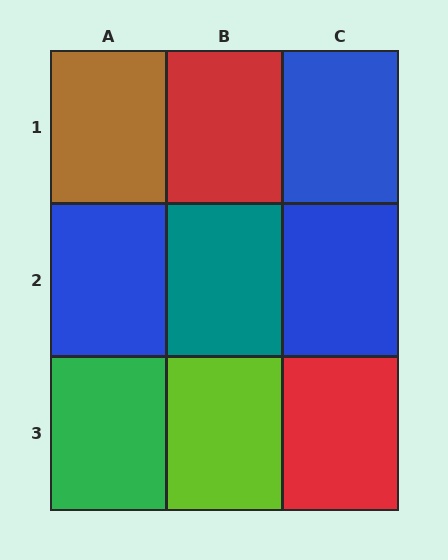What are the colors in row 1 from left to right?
Brown, red, blue.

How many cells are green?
1 cell is green.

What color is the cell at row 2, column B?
Teal.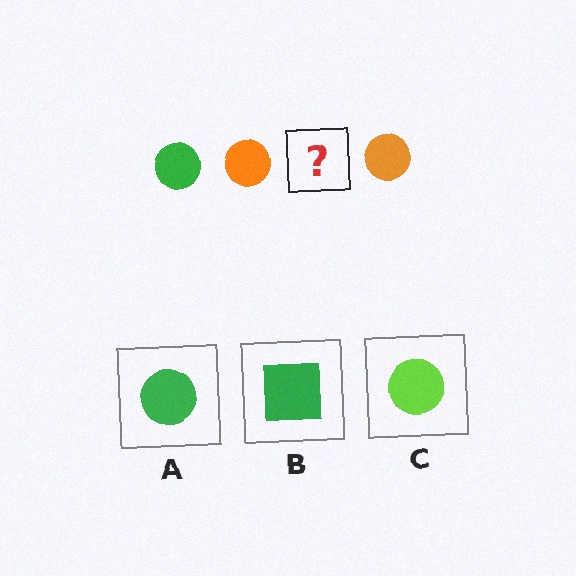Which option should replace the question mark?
Option A.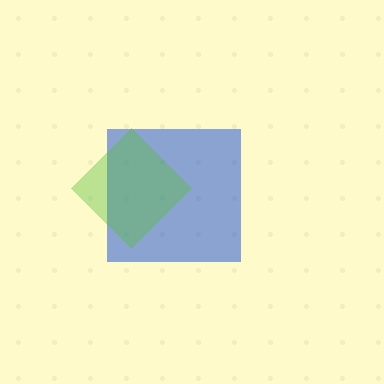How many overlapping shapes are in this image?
There are 2 overlapping shapes in the image.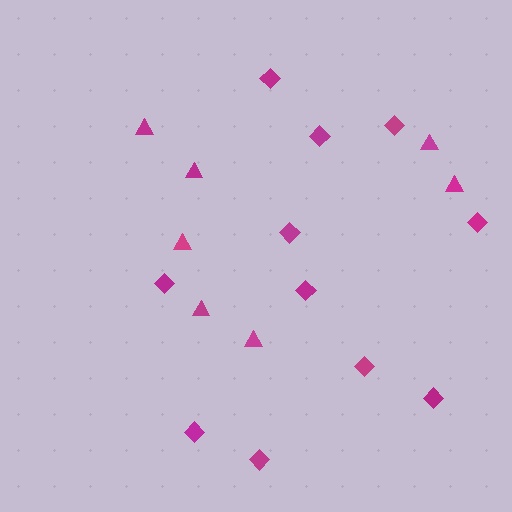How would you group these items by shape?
There are 2 groups: one group of triangles (7) and one group of diamonds (11).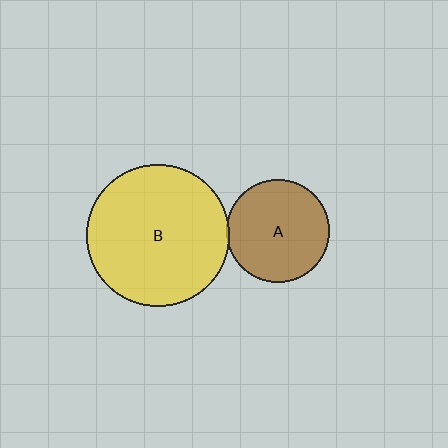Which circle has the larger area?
Circle B (yellow).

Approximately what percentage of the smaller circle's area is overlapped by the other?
Approximately 5%.